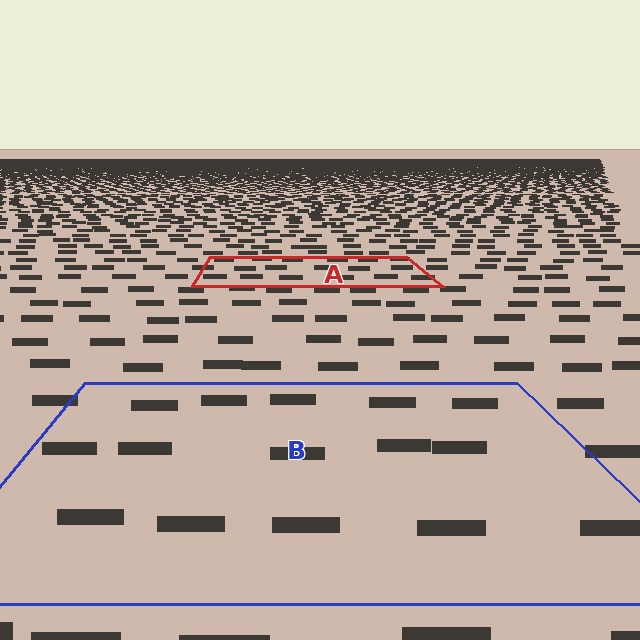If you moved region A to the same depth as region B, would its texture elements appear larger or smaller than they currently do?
They would appear larger. At a closer depth, the same texture elements are projected at a bigger on-screen size.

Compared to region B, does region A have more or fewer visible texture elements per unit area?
Region A has more texture elements per unit area — they are packed more densely because it is farther away.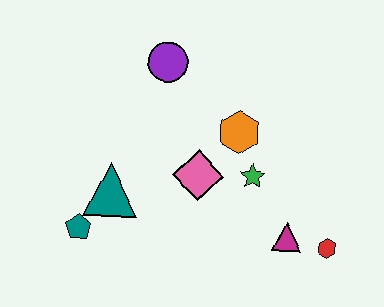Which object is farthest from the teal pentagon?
The red hexagon is farthest from the teal pentagon.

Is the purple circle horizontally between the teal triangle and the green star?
Yes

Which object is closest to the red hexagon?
The magenta triangle is closest to the red hexagon.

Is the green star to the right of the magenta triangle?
No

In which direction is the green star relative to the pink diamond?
The green star is to the right of the pink diamond.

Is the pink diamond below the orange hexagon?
Yes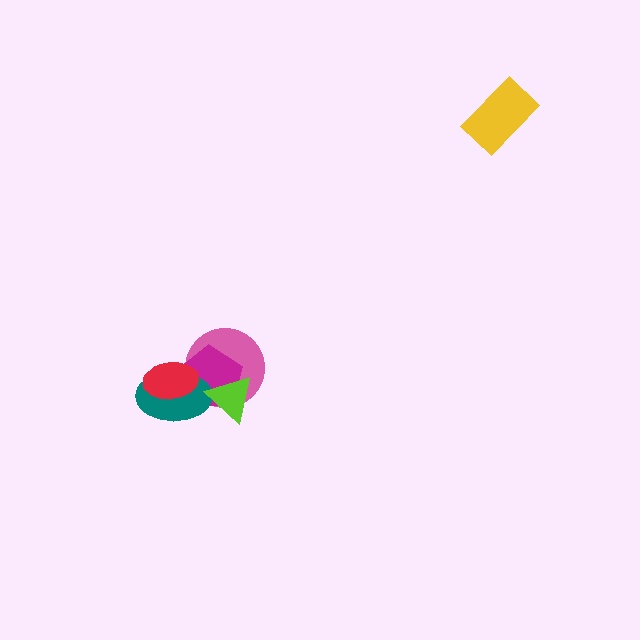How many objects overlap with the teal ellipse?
4 objects overlap with the teal ellipse.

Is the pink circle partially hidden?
Yes, it is partially covered by another shape.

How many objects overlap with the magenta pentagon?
4 objects overlap with the magenta pentagon.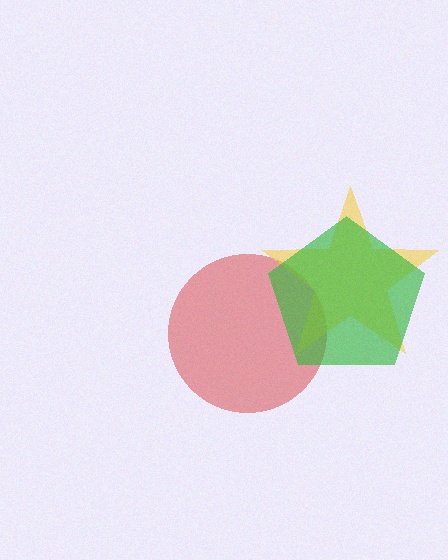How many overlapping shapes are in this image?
There are 3 overlapping shapes in the image.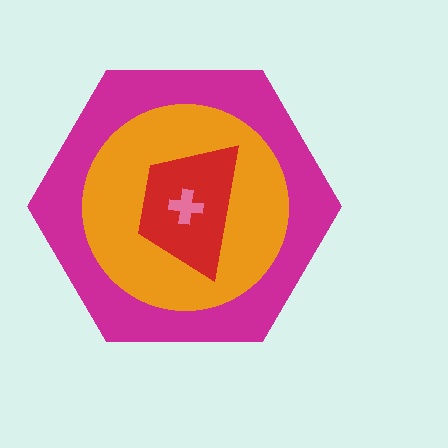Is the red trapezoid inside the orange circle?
Yes.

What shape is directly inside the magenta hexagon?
The orange circle.